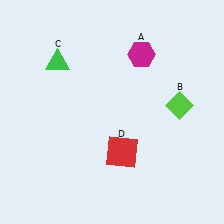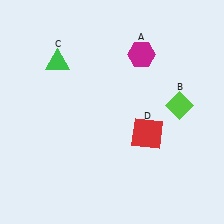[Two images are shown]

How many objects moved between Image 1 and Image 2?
1 object moved between the two images.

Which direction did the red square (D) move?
The red square (D) moved right.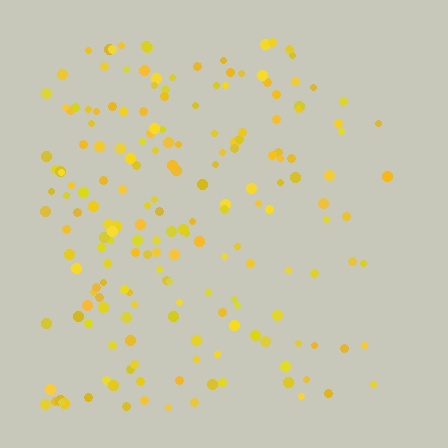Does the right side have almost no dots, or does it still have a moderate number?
Still a moderate number, just noticeably fewer than the left.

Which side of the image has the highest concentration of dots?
The left.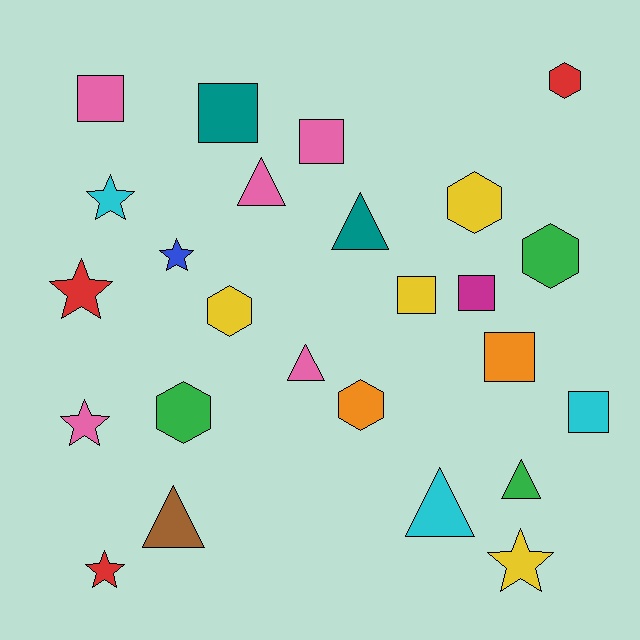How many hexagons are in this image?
There are 6 hexagons.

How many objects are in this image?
There are 25 objects.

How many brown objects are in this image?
There is 1 brown object.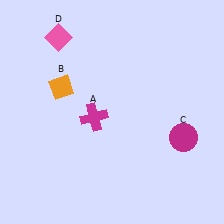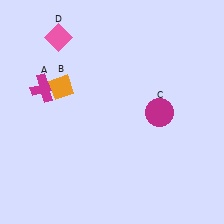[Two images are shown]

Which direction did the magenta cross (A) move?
The magenta cross (A) moved left.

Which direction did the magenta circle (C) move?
The magenta circle (C) moved up.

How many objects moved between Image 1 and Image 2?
2 objects moved between the two images.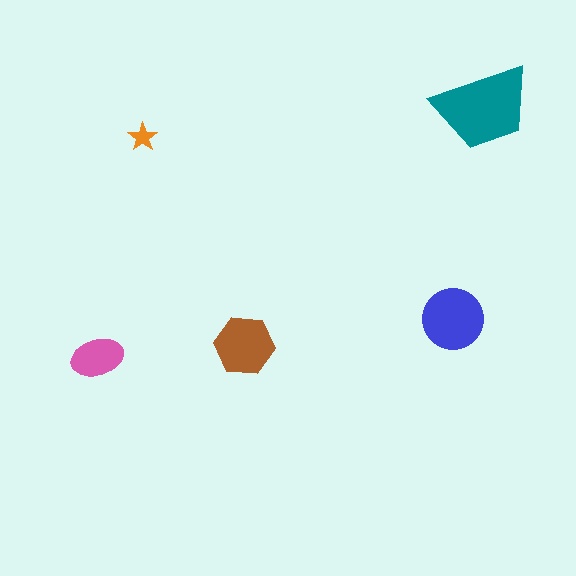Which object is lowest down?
The pink ellipse is bottommost.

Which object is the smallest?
The orange star.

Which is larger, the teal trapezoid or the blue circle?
The teal trapezoid.